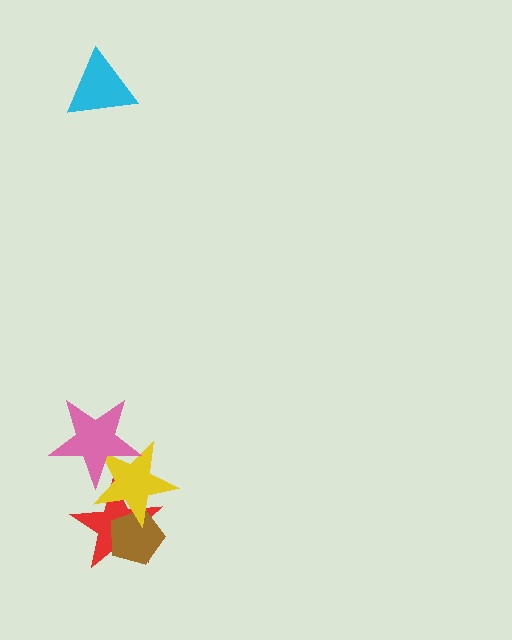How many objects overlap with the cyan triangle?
0 objects overlap with the cyan triangle.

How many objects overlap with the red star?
2 objects overlap with the red star.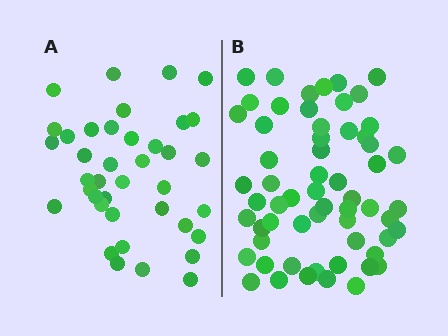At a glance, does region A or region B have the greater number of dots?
Region B (the right region) has more dots.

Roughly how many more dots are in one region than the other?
Region B has approximately 20 more dots than region A.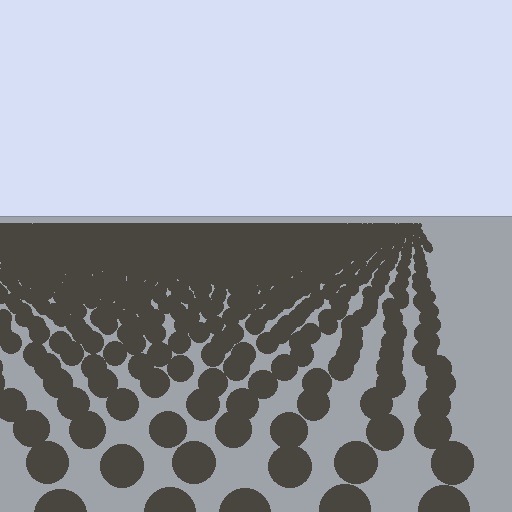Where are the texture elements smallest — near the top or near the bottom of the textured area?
Near the top.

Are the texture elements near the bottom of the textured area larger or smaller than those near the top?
Larger. Near the bottom, elements are closer to the viewer and appear at a bigger on-screen size.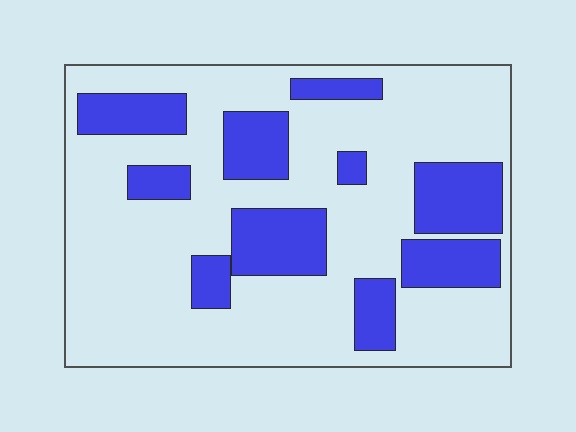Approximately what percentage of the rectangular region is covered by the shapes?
Approximately 30%.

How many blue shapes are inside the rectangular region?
10.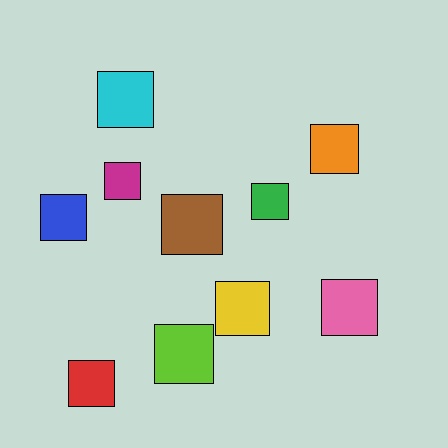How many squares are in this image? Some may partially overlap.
There are 10 squares.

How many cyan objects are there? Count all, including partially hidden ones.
There is 1 cyan object.